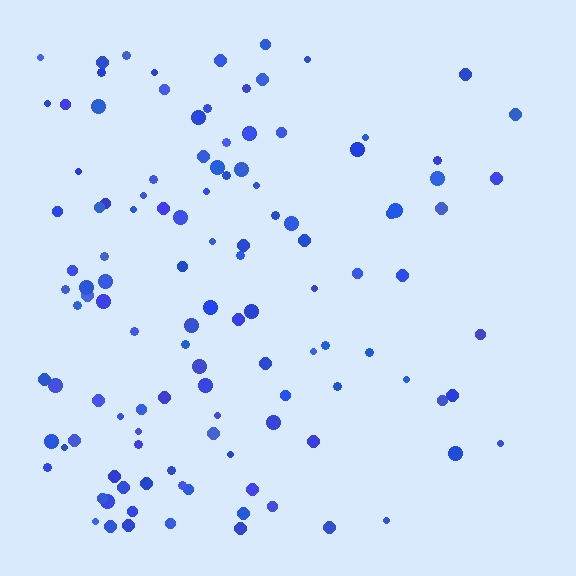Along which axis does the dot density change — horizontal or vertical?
Horizontal.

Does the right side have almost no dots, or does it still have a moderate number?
Still a moderate number, just noticeably fewer than the left.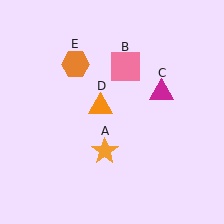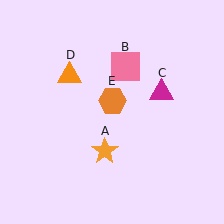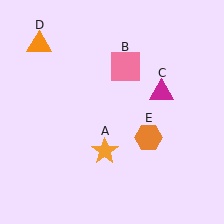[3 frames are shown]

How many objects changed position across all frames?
2 objects changed position: orange triangle (object D), orange hexagon (object E).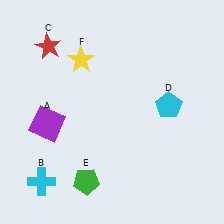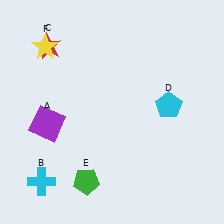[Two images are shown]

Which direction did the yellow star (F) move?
The yellow star (F) moved left.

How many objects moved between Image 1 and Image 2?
1 object moved between the two images.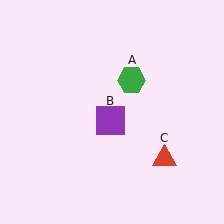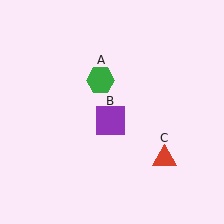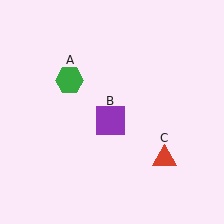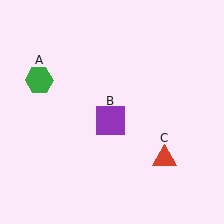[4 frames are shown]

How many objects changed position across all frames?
1 object changed position: green hexagon (object A).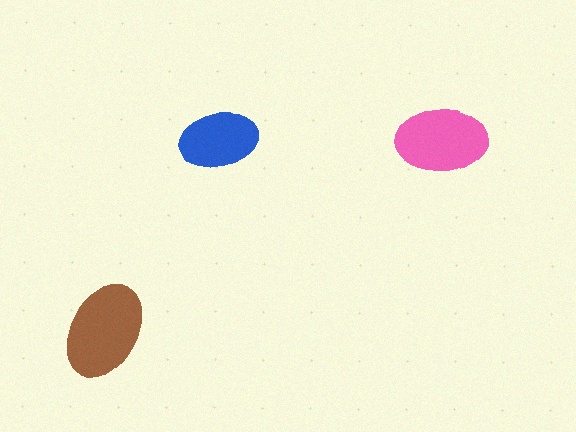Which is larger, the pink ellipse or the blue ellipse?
The pink one.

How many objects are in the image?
There are 3 objects in the image.